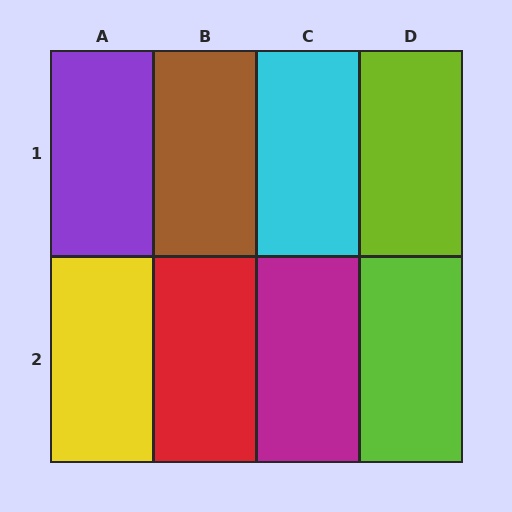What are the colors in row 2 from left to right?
Yellow, red, magenta, lime.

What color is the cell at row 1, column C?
Cyan.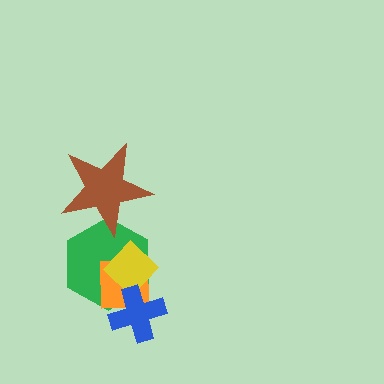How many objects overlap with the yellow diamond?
3 objects overlap with the yellow diamond.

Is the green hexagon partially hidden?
Yes, it is partially covered by another shape.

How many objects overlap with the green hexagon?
4 objects overlap with the green hexagon.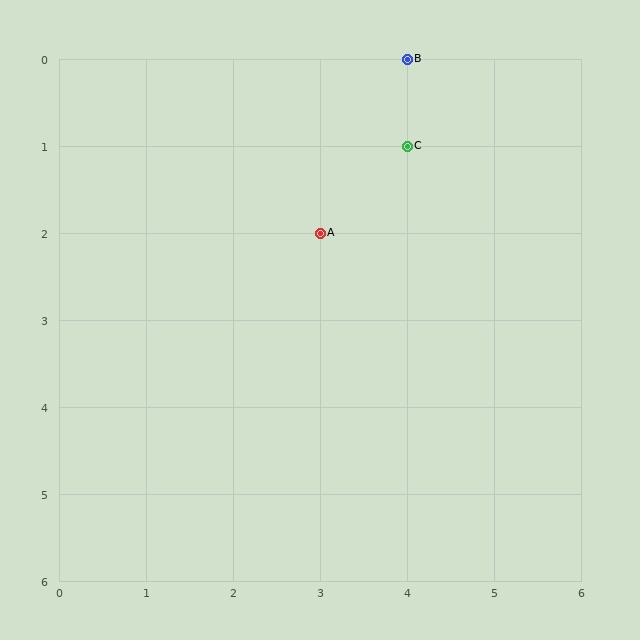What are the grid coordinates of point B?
Point B is at grid coordinates (4, 0).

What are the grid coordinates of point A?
Point A is at grid coordinates (3, 2).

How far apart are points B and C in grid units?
Points B and C are 1 row apart.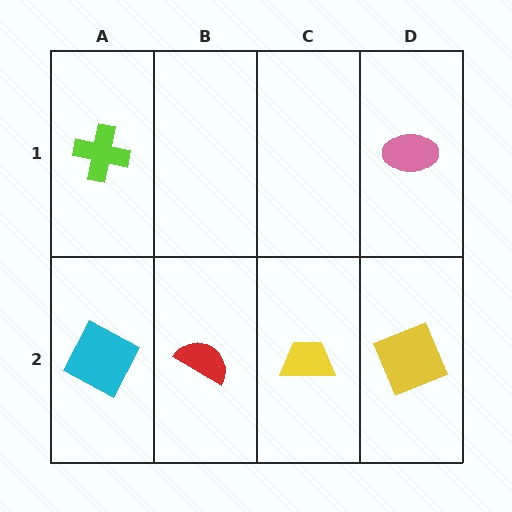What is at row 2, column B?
A red semicircle.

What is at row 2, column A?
A cyan square.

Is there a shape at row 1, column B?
No, that cell is empty.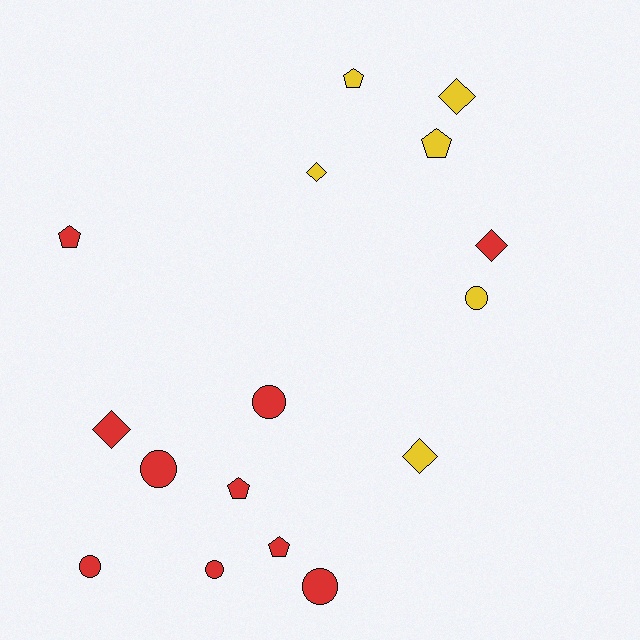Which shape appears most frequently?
Circle, with 6 objects.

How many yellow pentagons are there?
There are 2 yellow pentagons.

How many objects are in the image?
There are 16 objects.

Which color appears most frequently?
Red, with 10 objects.